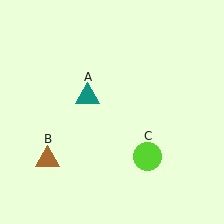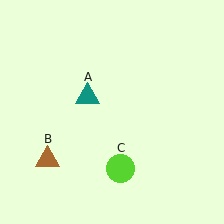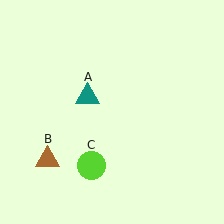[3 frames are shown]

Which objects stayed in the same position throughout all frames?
Teal triangle (object A) and brown triangle (object B) remained stationary.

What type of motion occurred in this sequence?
The lime circle (object C) rotated clockwise around the center of the scene.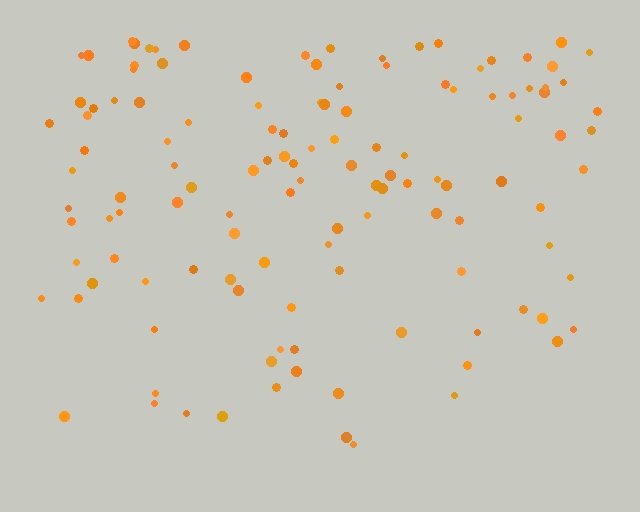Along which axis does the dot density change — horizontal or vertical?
Vertical.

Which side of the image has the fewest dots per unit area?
The bottom.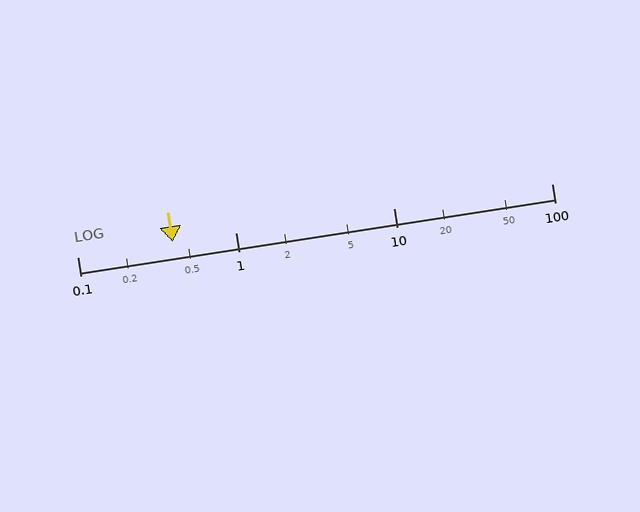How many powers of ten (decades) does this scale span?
The scale spans 3 decades, from 0.1 to 100.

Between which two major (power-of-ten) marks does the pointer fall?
The pointer is between 0.1 and 1.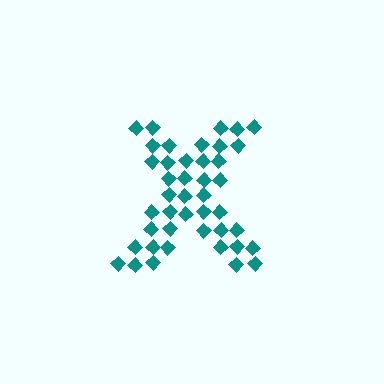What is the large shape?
The large shape is the letter X.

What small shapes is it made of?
It is made of small diamonds.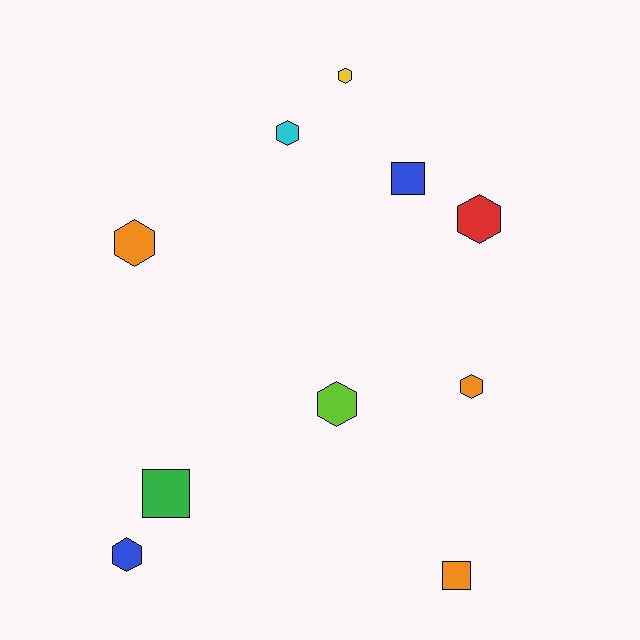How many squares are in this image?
There are 3 squares.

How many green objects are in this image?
There is 1 green object.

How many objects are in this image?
There are 10 objects.